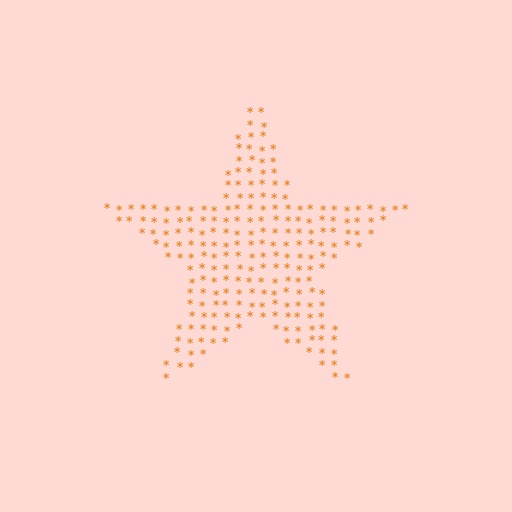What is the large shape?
The large shape is a star.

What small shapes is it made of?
It is made of small asterisks.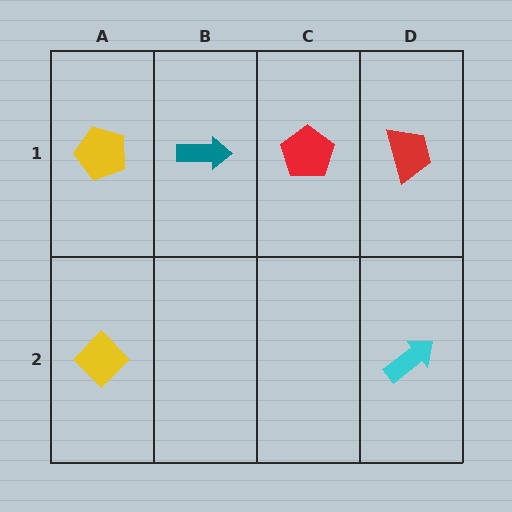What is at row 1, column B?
A teal arrow.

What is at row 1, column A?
A yellow pentagon.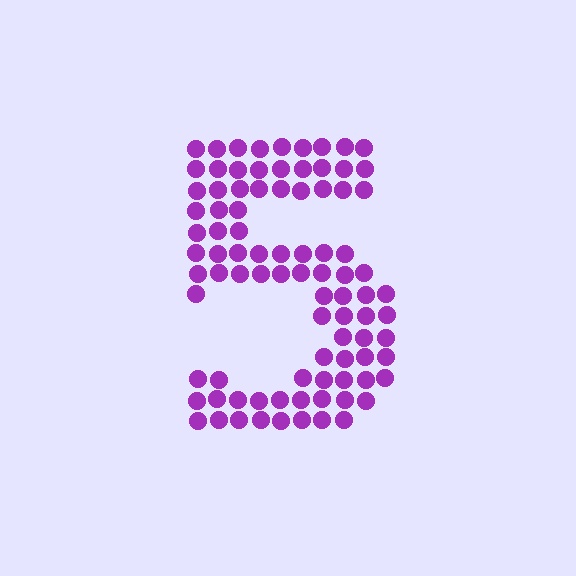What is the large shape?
The large shape is the digit 5.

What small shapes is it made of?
It is made of small circles.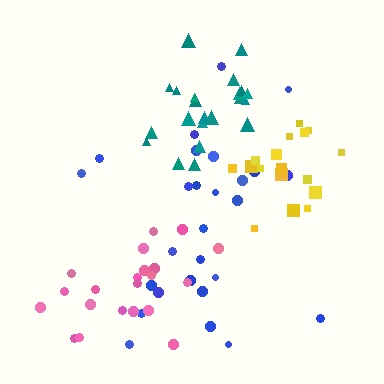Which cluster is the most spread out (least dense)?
Blue.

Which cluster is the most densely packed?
Yellow.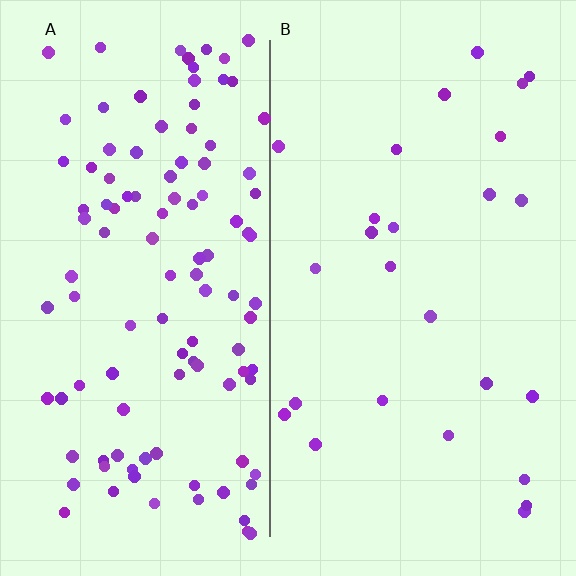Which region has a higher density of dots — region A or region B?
A (the left).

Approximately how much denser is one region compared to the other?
Approximately 4.3× — region A over region B.